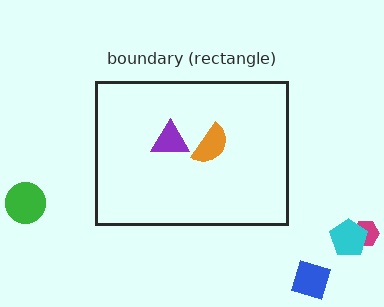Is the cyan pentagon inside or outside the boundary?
Outside.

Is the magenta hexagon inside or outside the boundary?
Outside.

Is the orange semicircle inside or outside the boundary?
Inside.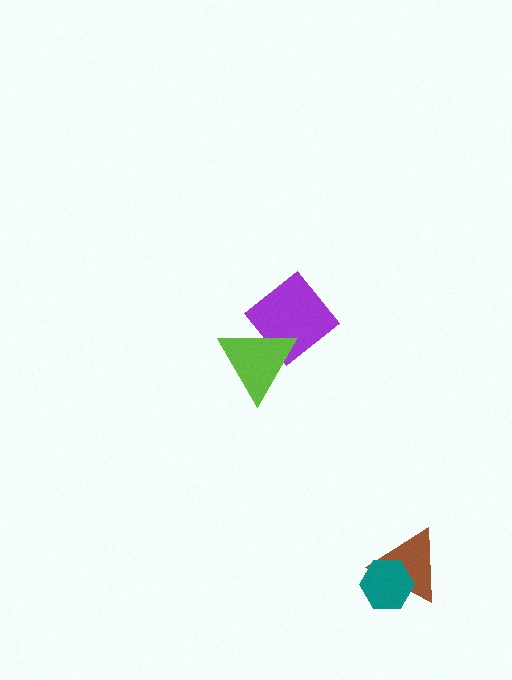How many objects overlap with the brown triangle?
1 object overlaps with the brown triangle.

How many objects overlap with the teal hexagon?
1 object overlaps with the teal hexagon.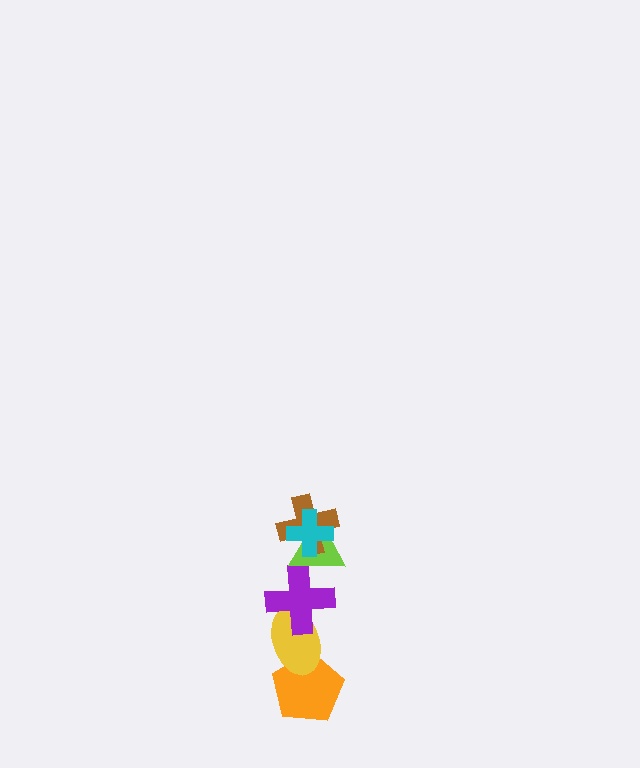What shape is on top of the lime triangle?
The brown cross is on top of the lime triangle.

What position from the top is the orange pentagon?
The orange pentagon is 6th from the top.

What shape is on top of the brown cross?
The cyan cross is on top of the brown cross.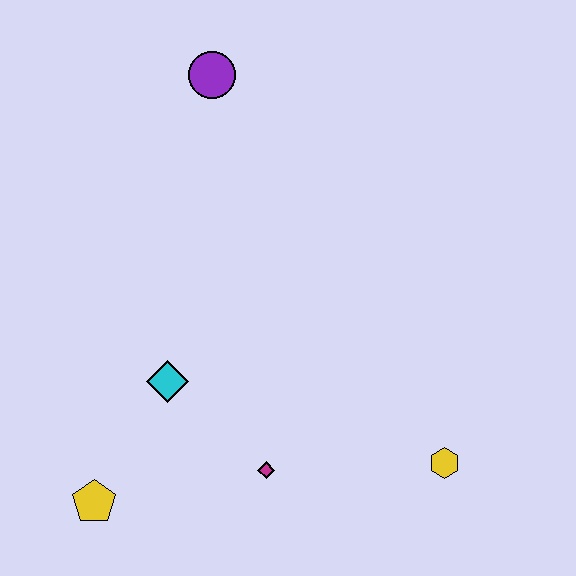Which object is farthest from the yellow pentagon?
The purple circle is farthest from the yellow pentagon.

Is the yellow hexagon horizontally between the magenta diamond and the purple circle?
No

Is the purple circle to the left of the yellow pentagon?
No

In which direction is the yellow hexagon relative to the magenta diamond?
The yellow hexagon is to the right of the magenta diamond.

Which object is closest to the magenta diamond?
The cyan diamond is closest to the magenta diamond.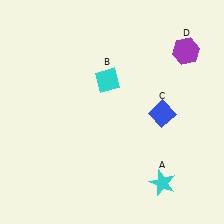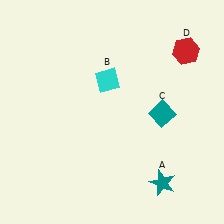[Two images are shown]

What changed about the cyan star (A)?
In Image 1, A is cyan. In Image 2, it changed to teal.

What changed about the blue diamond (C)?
In Image 1, C is blue. In Image 2, it changed to teal.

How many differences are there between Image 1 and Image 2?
There are 3 differences between the two images.